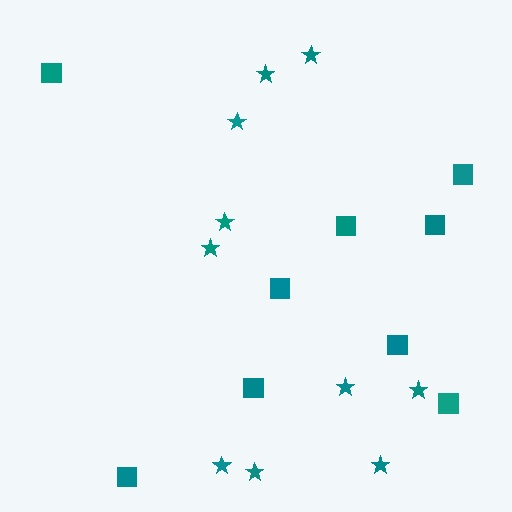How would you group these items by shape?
There are 2 groups: one group of stars (10) and one group of squares (9).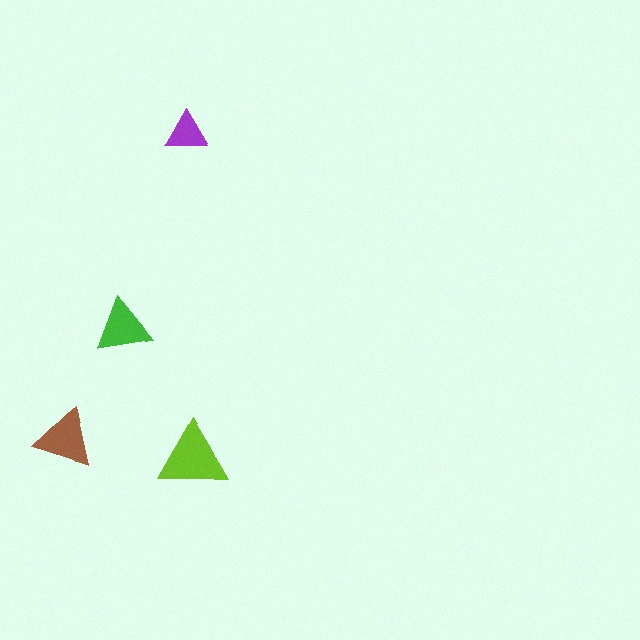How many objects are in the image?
There are 4 objects in the image.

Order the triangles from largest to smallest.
the lime one, the brown one, the green one, the purple one.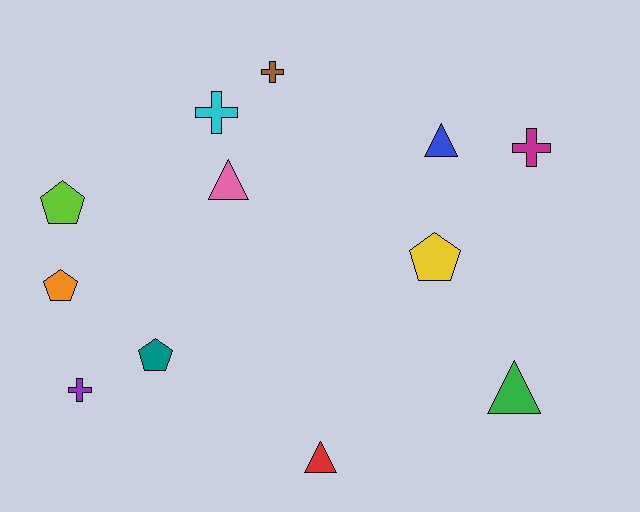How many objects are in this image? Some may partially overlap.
There are 12 objects.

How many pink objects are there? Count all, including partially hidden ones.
There is 1 pink object.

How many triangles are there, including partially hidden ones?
There are 4 triangles.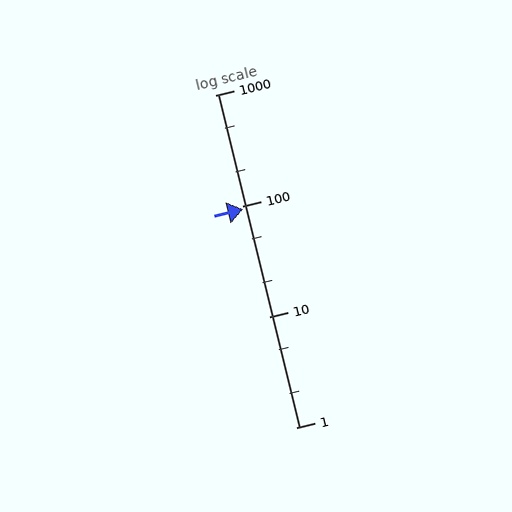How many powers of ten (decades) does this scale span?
The scale spans 3 decades, from 1 to 1000.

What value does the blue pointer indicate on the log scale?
The pointer indicates approximately 94.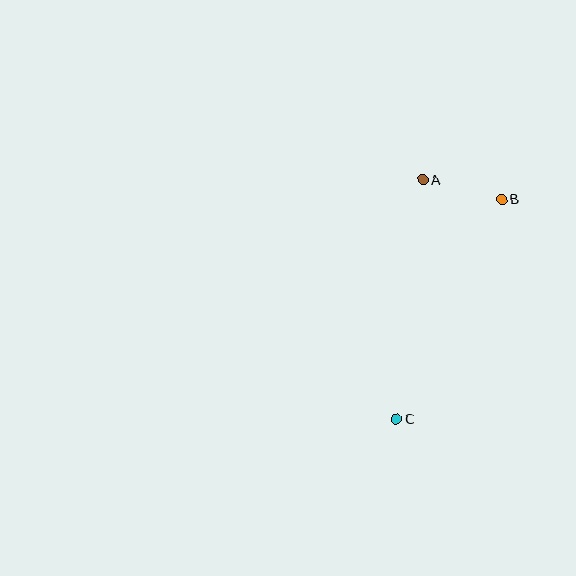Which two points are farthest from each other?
Points B and C are farthest from each other.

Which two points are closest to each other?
Points A and B are closest to each other.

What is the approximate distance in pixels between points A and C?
The distance between A and C is approximately 241 pixels.